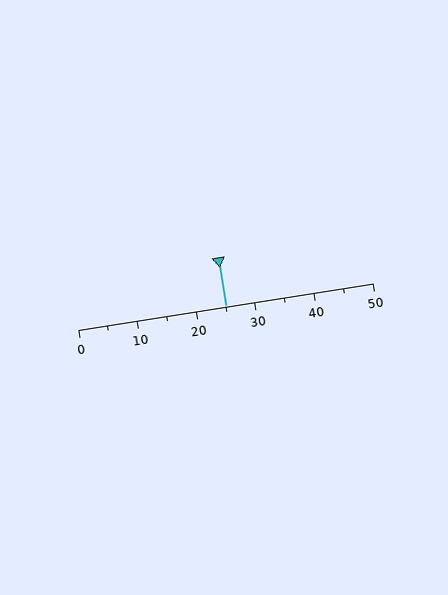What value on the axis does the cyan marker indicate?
The marker indicates approximately 25.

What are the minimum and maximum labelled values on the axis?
The axis runs from 0 to 50.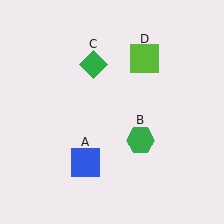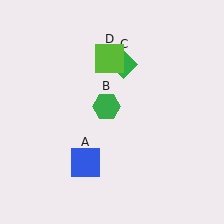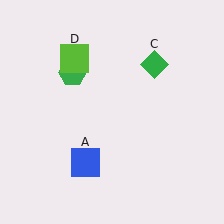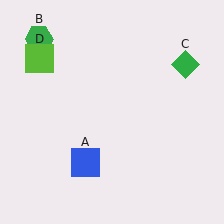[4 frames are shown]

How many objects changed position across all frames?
3 objects changed position: green hexagon (object B), green diamond (object C), lime square (object D).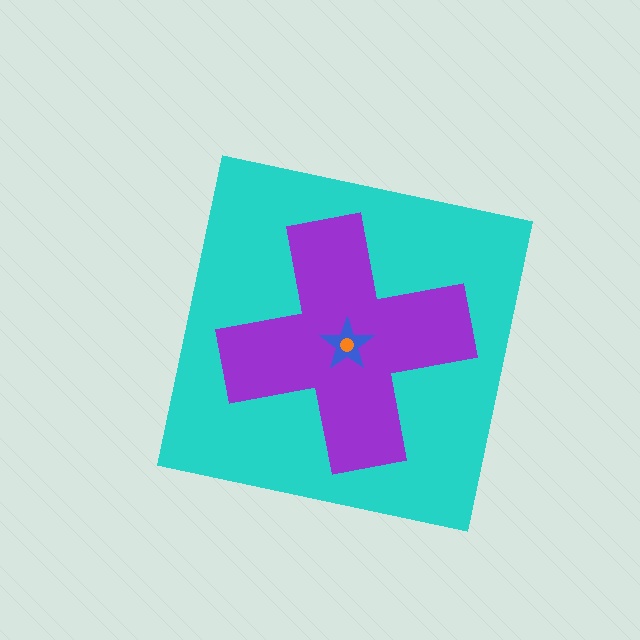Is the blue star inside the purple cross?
Yes.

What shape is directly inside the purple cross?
The blue star.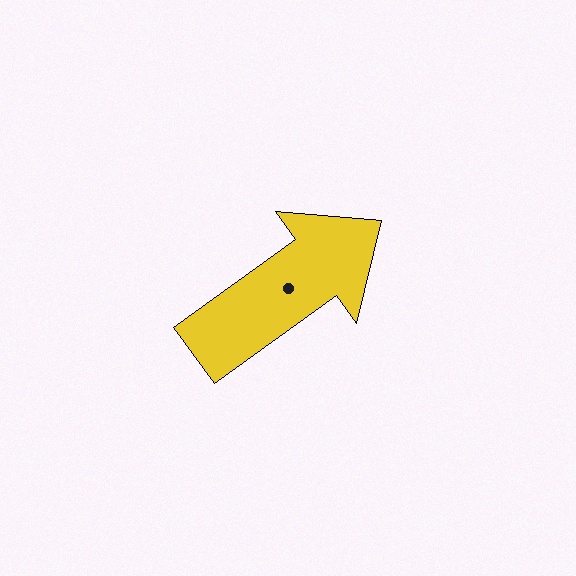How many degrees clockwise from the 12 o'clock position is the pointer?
Approximately 54 degrees.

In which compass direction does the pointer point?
Northeast.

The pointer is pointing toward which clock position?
Roughly 2 o'clock.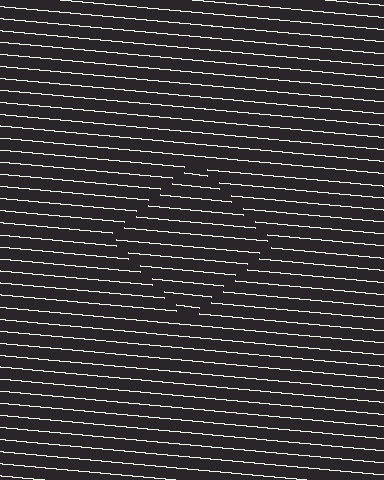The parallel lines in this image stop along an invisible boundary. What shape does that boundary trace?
An illusory square. The interior of the shape contains the same grating, shifted by half a period — the contour is defined by the phase discontinuity where line-ends from the inner and outer gratings abut.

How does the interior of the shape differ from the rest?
The interior of the shape contains the same grating, shifted by half a period — the contour is defined by the phase discontinuity where line-ends from the inner and outer gratings abut.